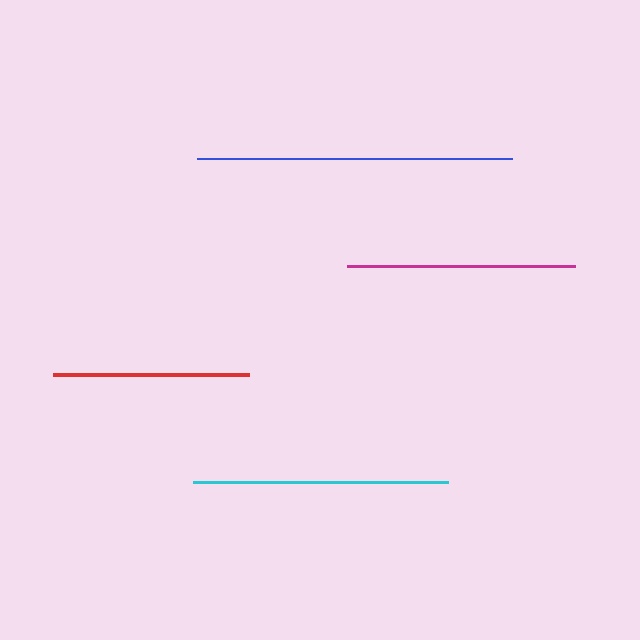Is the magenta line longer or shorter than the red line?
The magenta line is longer than the red line.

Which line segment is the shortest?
The red line is the shortest at approximately 196 pixels.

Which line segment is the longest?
The blue line is the longest at approximately 315 pixels.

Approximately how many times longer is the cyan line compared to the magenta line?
The cyan line is approximately 1.1 times the length of the magenta line.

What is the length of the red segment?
The red segment is approximately 196 pixels long.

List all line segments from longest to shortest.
From longest to shortest: blue, cyan, magenta, red.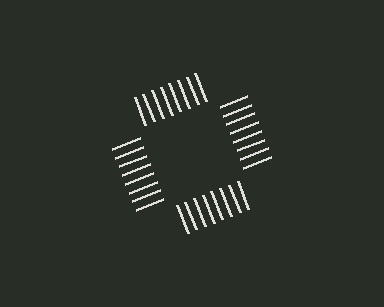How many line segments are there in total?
32 — 8 along each of the 4 edges.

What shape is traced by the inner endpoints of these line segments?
An illusory square — the line segments terminate on its edges but no continuous stroke is drawn.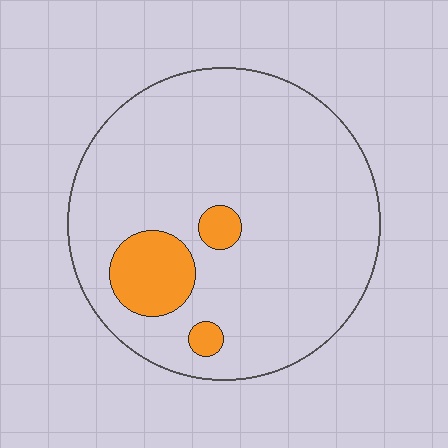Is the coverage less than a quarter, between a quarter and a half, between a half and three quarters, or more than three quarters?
Less than a quarter.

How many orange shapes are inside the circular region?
3.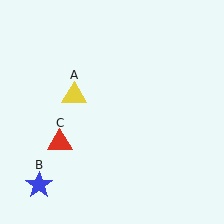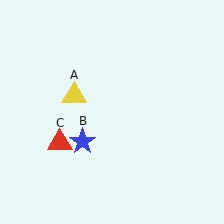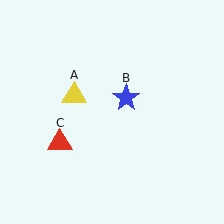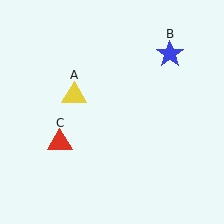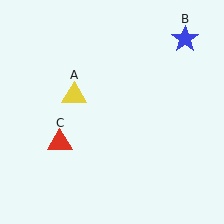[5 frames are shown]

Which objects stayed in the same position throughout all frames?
Yellow triangle (object A) and red triangle (object C) remained stationary.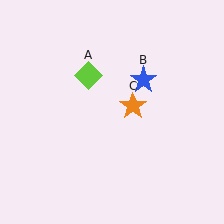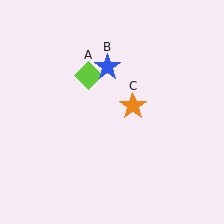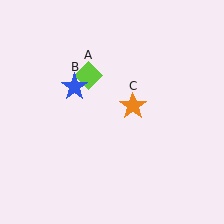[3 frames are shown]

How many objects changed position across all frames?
1 object changed position: blue star (object B).